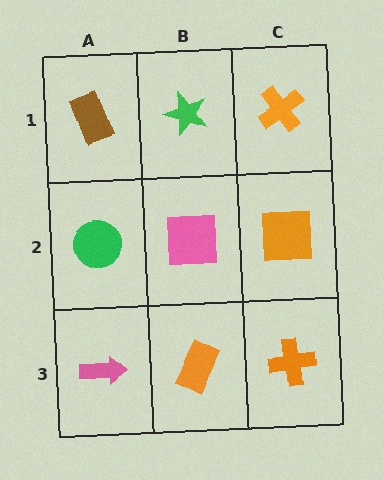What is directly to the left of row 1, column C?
A green star.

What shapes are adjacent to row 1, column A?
A green circle (row 2, column A), a green star (row 1, column B).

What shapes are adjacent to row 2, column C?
An orange cross (row 1, column C), an orange cross (row 3, column C), a pink square (row 2, column B).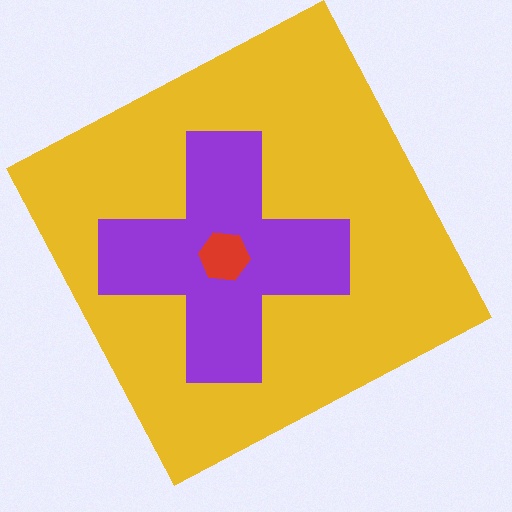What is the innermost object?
The red hexagon.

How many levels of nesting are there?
3.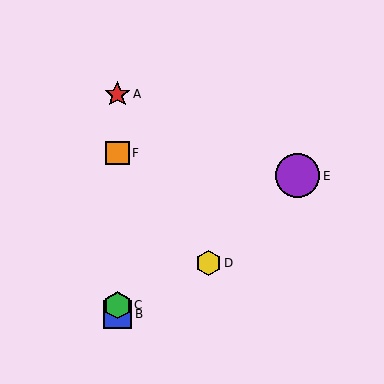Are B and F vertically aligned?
Yes, both are at x≈117.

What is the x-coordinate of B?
Object B is at x≈117.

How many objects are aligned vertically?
4 objects (A, B, C, F) are aligned vertically.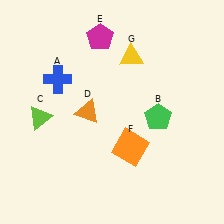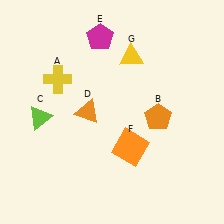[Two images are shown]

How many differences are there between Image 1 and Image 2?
There are 2 differences between the two images.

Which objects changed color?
A changed from blue to yellow. B changed from green to orange.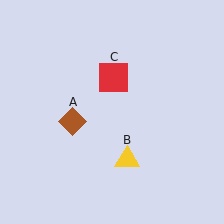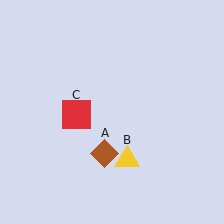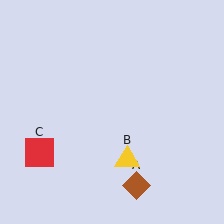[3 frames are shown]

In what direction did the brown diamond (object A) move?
The brown diamond (object A) moved down and to the right.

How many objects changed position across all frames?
2 objects changed position: brown diamond (object A), red square (object C).